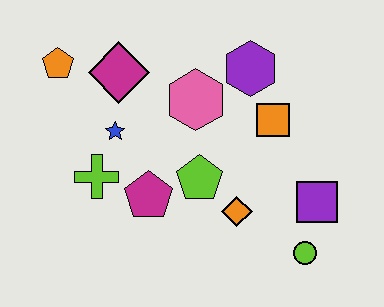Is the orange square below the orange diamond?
No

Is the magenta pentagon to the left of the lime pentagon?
Yes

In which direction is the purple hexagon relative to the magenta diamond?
The purple hexagon is to the right of the magenta diamond.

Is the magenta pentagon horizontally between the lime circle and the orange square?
No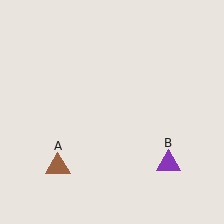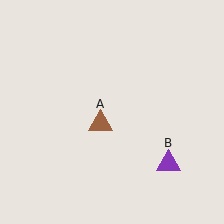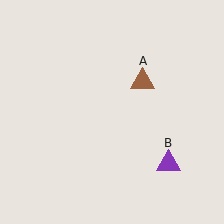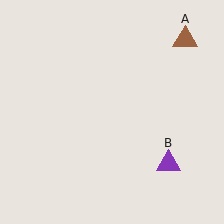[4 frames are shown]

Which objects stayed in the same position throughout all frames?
Purple triangle (object B) remained stationary.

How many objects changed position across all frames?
1 object changed position: brown triangle (object A).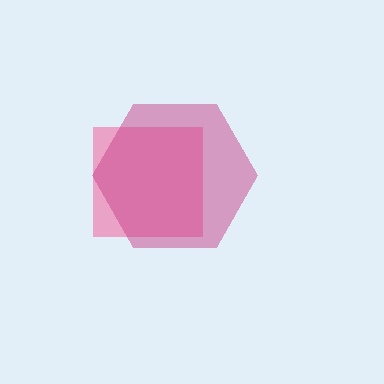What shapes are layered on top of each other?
The layered shapes are: a pink square, a magenta hexagon.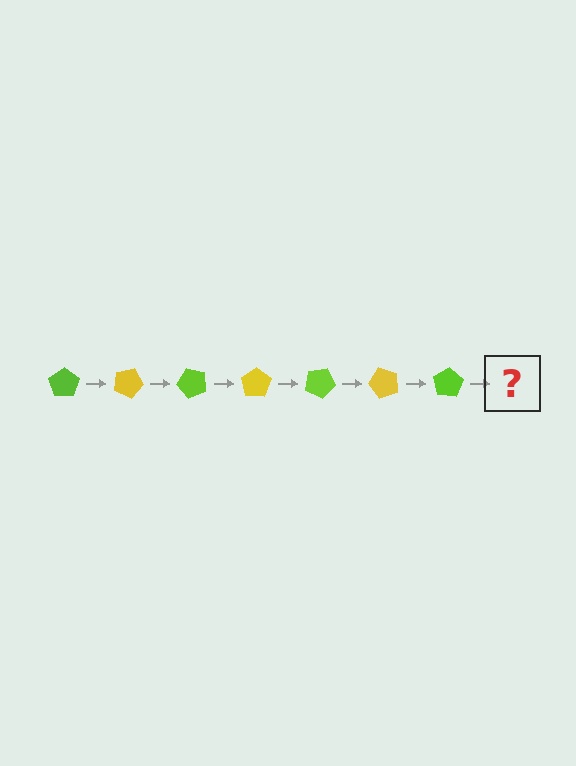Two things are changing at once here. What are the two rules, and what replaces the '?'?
The two rules are that it rotates 25 degrees each step and the color cycles through lime and yellow. The '?' should be a yellow pentagon, rotated 175 degrees from the start.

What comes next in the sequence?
The next element should be a yellow pentagon, rotated 175 degrees from the start.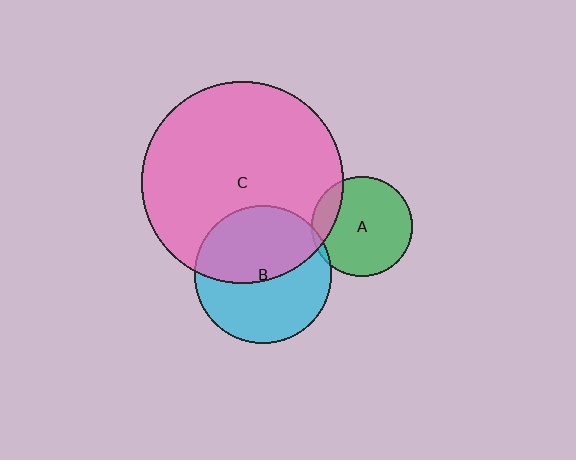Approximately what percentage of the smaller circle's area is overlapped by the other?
Approximately 50%.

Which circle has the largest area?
Circle C (pink).